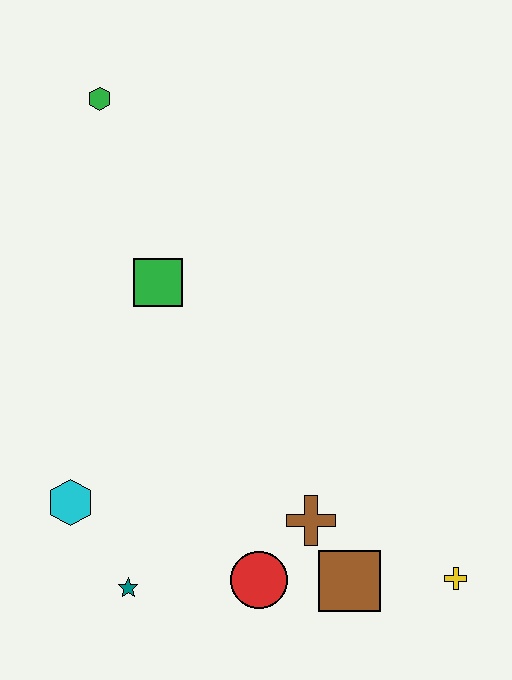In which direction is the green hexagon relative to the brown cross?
The green hexagon is above the brown cross.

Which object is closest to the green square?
The green hexagon is closest to the green square.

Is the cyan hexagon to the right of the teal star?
No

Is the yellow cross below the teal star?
No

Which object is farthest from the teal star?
The green hexagon is farthest from the teal star.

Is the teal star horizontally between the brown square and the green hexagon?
Yes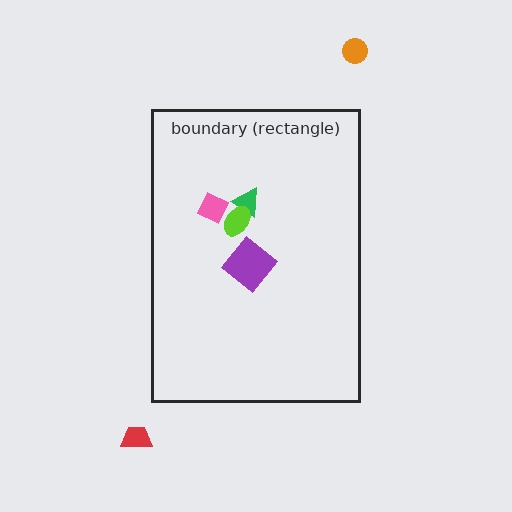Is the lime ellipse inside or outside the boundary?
Inside.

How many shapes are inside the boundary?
4 inside, 2 outside.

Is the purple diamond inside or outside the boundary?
Inside.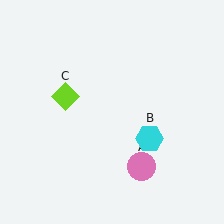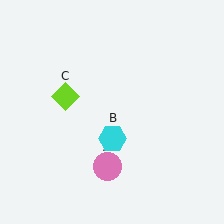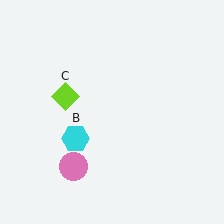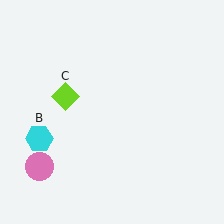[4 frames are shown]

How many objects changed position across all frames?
2 objects changed position: pink circle (object A), cyan hexagon (object B).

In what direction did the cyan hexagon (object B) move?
The cyan hexagon (object B) moved left.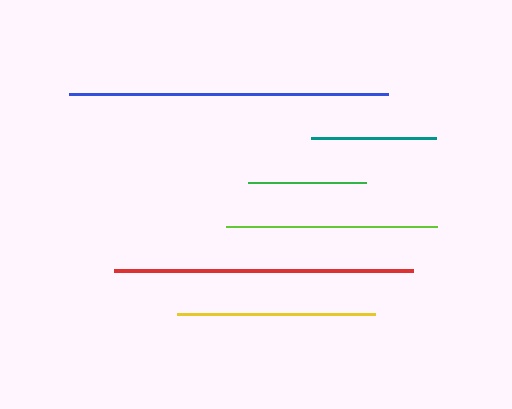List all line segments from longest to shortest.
From longest to shortest: blue, red, lime, yellow, teal, green.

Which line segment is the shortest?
The green line is the shortest at approximately 118 pixels.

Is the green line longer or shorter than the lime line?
The lime line is longer than the green line.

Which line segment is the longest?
The blue line is the longest at approximately 319 pixels.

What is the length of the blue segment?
The blue segment is approximately 319 pixels long.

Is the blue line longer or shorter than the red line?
The blue line is longer than the red line.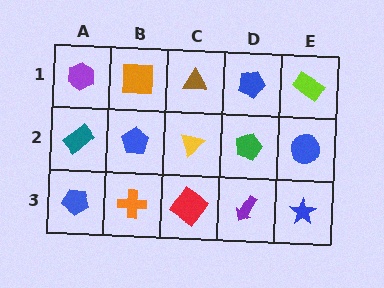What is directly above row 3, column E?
A blue circle.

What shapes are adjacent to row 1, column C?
A yellow triangle (row 2, column C), an orange square (row 1, column B), a blue pentagon (row 1, column D).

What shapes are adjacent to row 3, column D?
A green pentagon (row 2, column D), a red diamond (row 3, column C), a blue star (row 3, column E).